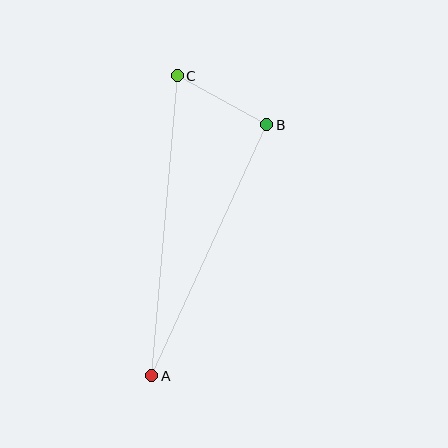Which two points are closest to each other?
Points B and C are closest to each other.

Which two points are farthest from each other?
Points A and C are farthest from each other.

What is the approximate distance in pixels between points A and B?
The distance between A and B is approximately 276 pixels.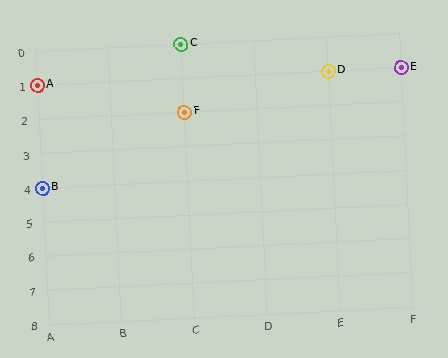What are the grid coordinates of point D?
Point D is at grid coordinates (E, 1).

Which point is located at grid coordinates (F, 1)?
Point E is at (F, 1).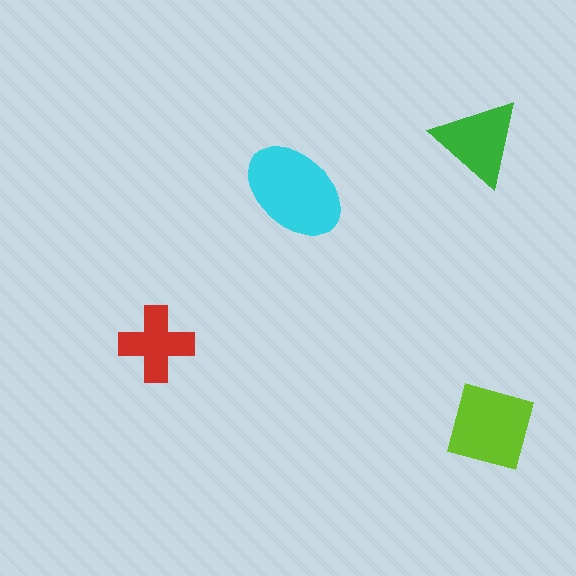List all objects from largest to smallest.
The cyan ellipse, the lime square, the green triangle, the red cross.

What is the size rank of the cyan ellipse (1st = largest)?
1st.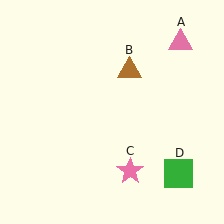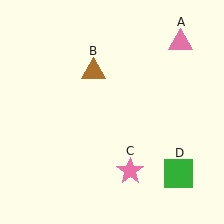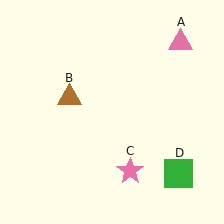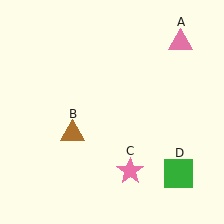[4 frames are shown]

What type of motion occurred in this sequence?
The brown triangle (object B) rotated counterclockwise around the center of the scene.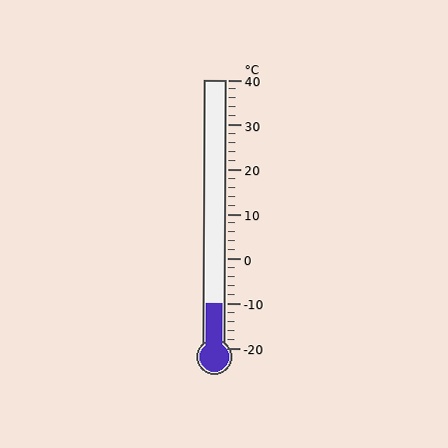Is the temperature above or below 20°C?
The temperature is below 20°C.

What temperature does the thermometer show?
The thermometer shows approximately -10°C.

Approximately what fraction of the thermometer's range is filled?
The thermometer is filled to approximately 15% of its range.